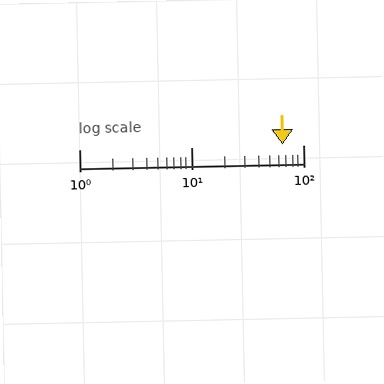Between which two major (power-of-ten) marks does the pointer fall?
The pointer is between 10 and 100.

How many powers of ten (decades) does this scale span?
The scale spans 2 decades, from 1 to 100.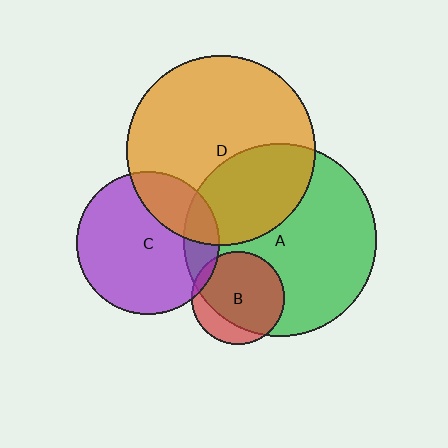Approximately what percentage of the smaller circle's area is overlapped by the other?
Approximately 80%.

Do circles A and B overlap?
Yes.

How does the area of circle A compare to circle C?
Approximately 1.8 times.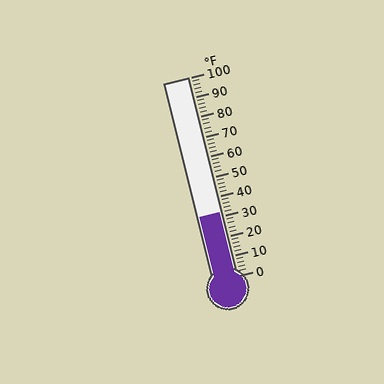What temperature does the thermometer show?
The thermometer shows approximately 32°F.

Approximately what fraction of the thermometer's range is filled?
The thermometer is filled to approximately 30% of its range.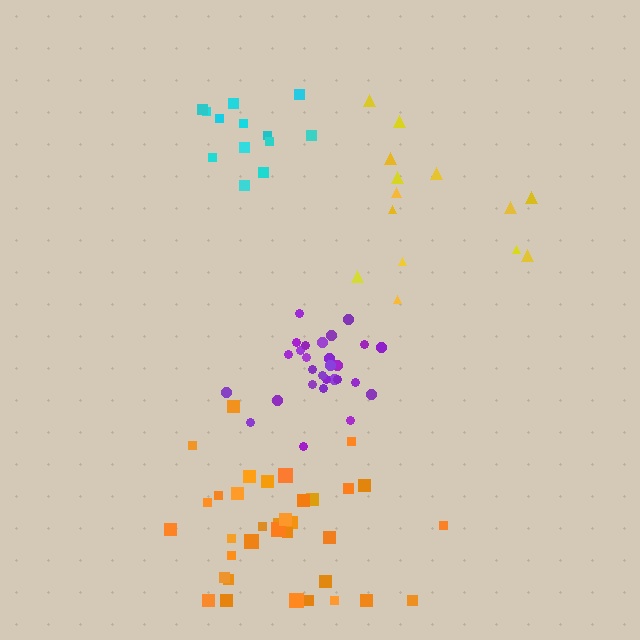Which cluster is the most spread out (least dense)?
Yellow.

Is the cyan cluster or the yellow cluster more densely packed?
Cyan.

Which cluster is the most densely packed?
Purple.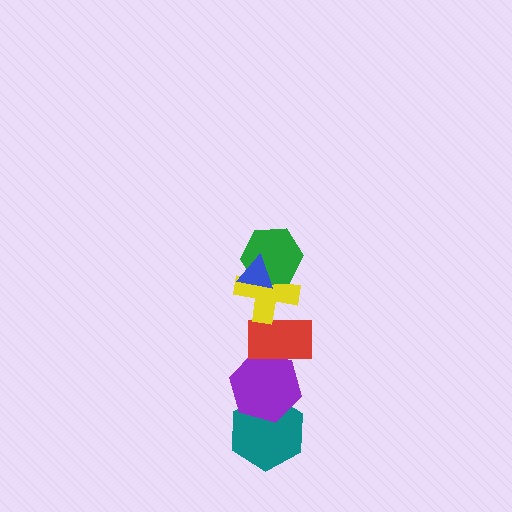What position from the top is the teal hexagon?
The teal hexagon is 6th from the top.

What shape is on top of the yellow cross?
The green hexagon is on top of the yellow cross.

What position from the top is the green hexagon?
The green hexagon is 2nd from the top.